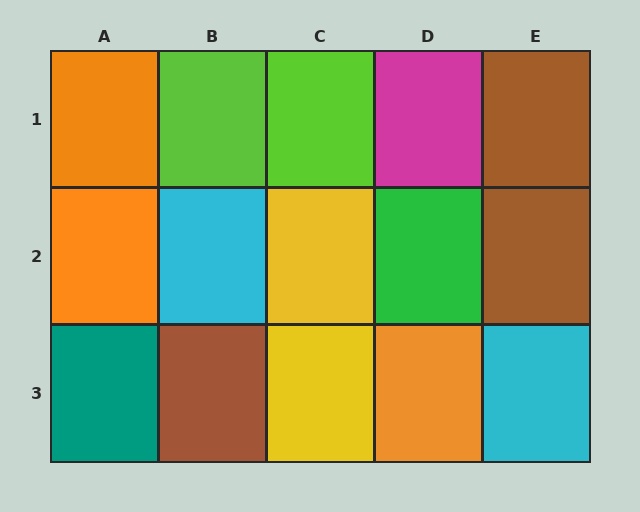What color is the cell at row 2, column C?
Yellow.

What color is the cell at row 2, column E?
Brown.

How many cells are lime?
2 cells are lime.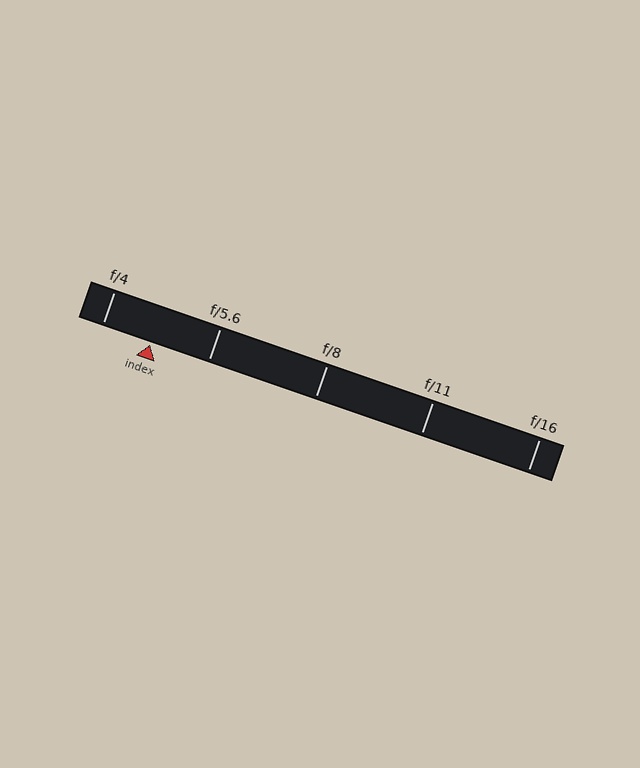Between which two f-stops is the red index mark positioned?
The index mark is between f/4 and f/5.6.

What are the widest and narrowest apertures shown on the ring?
The widest aperture shown is f/4 and the narrowest is f/16.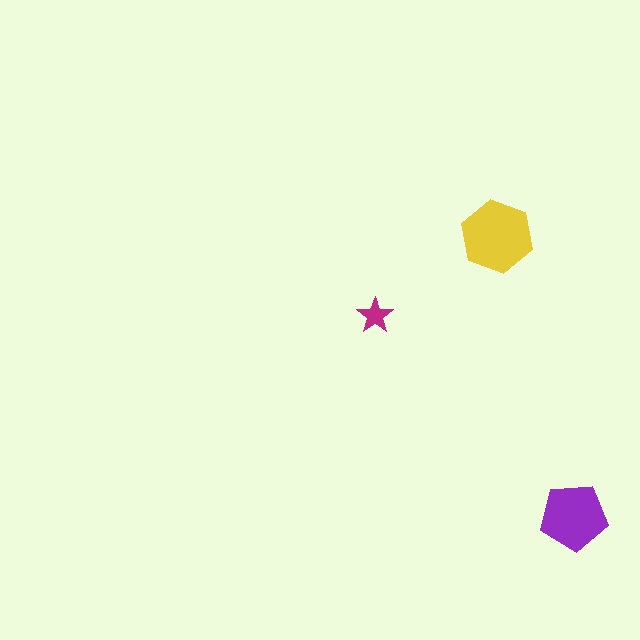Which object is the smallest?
The magenta star.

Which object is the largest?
The yellow hexagon.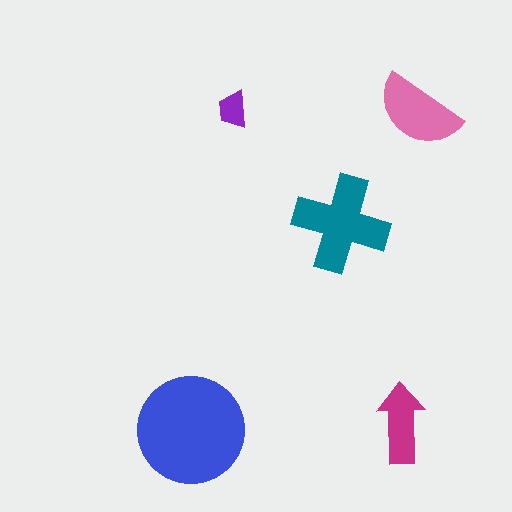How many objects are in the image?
There are 5 objects in the image.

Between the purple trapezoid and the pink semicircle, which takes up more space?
The pink semicircle.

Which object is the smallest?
The purple trapezoid.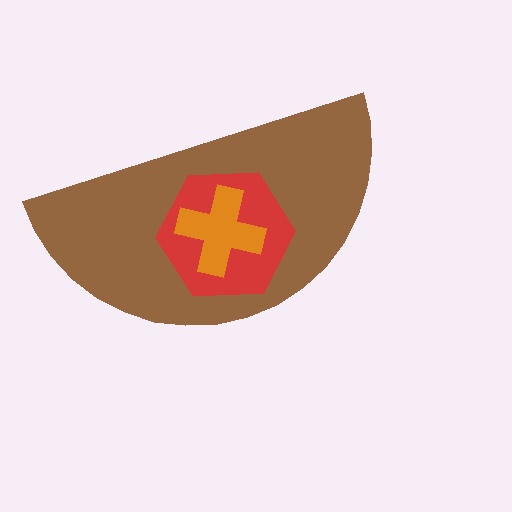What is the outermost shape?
The brown semicircle.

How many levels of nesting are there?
3.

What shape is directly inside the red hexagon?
The orange cross.